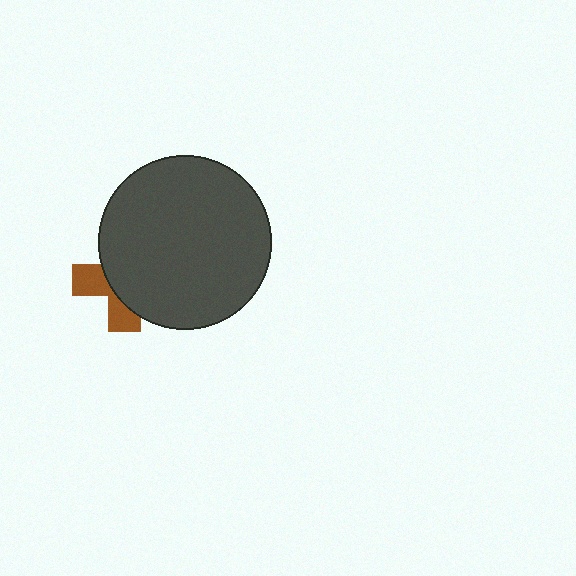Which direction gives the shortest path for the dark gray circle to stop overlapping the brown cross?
Moving right gives the shortest separation.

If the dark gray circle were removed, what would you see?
You would see the complete brown cross.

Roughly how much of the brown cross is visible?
A small part of it is visible (roughly 35%).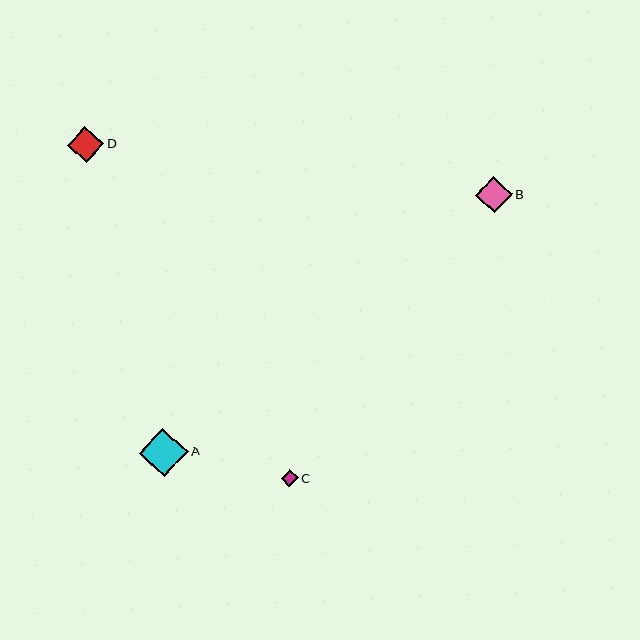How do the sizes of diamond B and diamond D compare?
Diamond B and diamond D are approximately the same size.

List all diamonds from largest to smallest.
From largest to smallest: A, B, D, C.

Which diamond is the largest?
Diamond A is the largest with a size of approximately 49 pixels.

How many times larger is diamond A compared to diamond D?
Diamond A is approximately 1.3 times the size of diamond D.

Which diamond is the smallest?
Diamond C is the smallest with a size of approximately 17 pixels.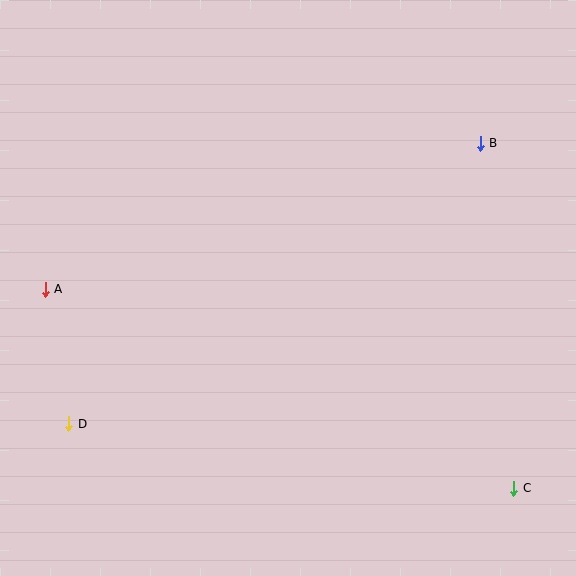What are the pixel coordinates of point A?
Point A is at (45, 289).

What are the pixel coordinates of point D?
Point D is at (69, 424).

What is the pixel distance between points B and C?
The distance between B and C is 347 pixels.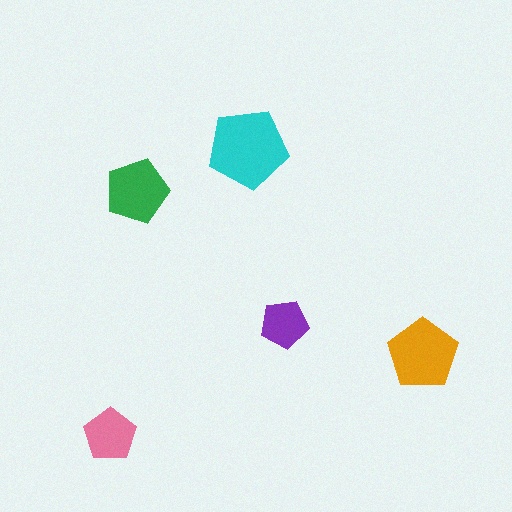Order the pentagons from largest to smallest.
the cyan one, the orange one, the green one, the pink one, the purple one.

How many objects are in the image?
There are 5 objects in the image.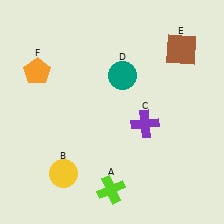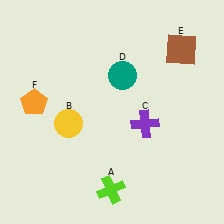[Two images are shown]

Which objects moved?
The objects that moved are: the yellow circle (B), the orange pentagon (F).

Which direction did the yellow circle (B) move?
The yellow circle (B) moved up.